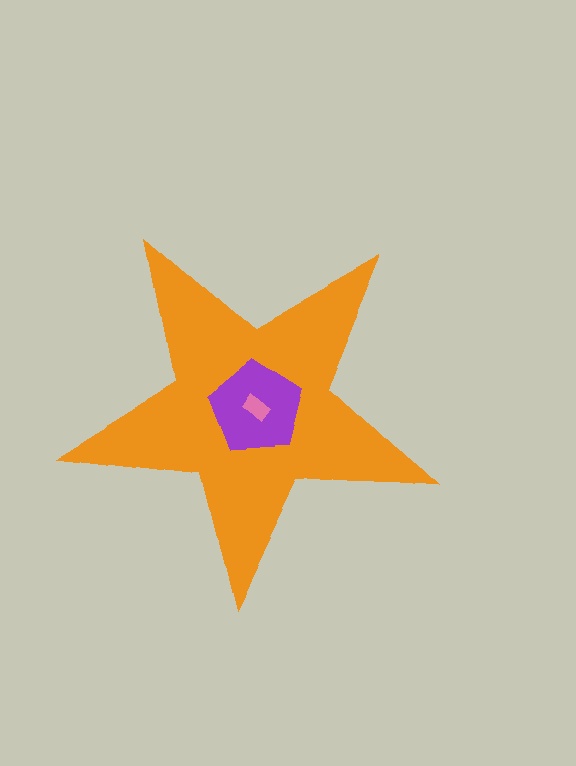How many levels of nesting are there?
3.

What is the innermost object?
The pink rectangle.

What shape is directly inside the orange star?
The purple pentagon.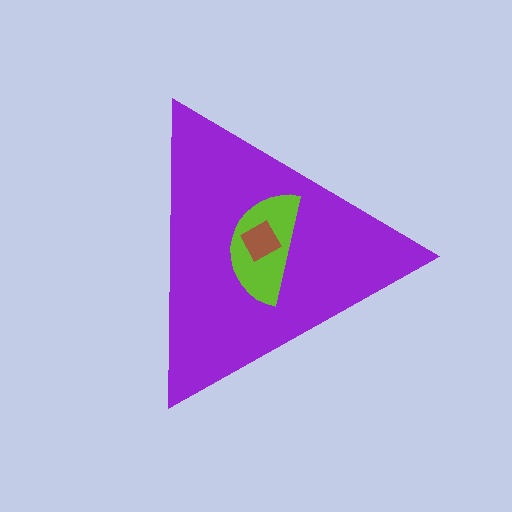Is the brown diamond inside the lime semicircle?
Yes.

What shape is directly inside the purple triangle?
The lime semicircle.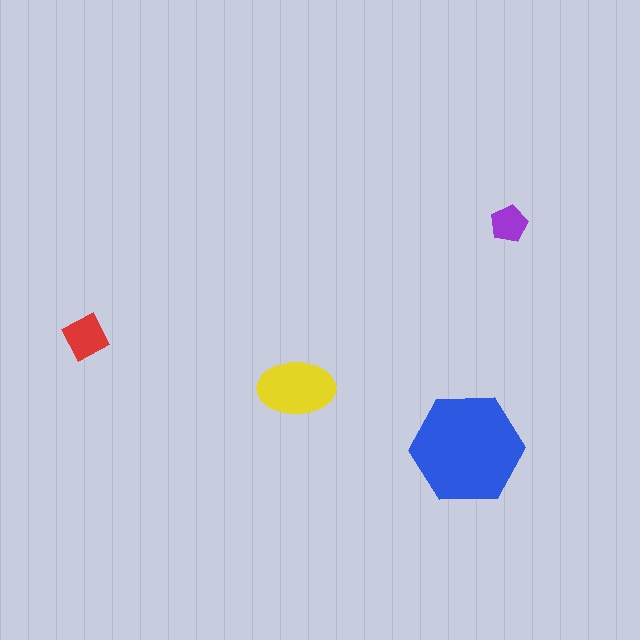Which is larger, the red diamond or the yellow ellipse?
The yellow ellipse.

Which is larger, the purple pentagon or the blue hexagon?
The blue hexagon.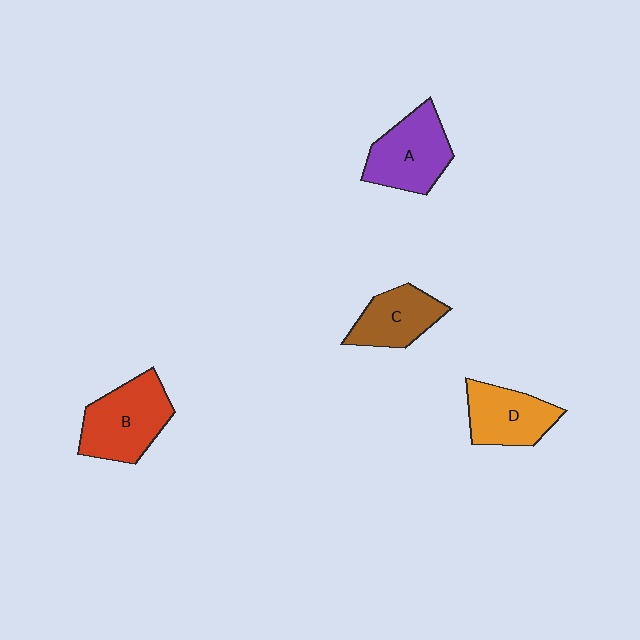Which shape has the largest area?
Shape B (red).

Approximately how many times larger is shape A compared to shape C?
Approximately 1.3 times.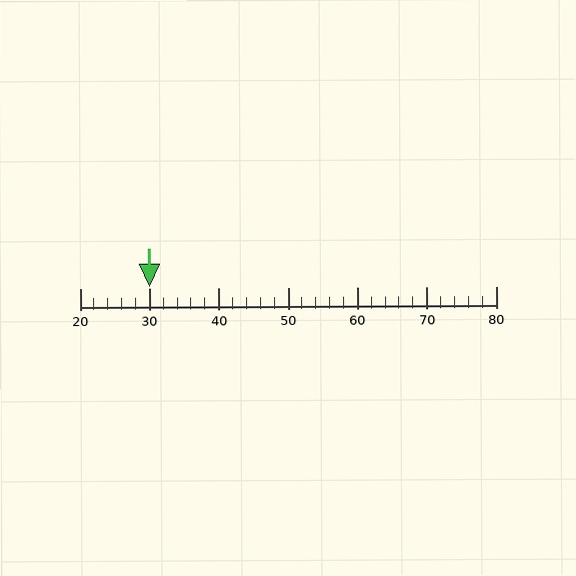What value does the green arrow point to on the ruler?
The green arrow points to approximately 30.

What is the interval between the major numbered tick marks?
The major tick marks are spaced 10 units apart.